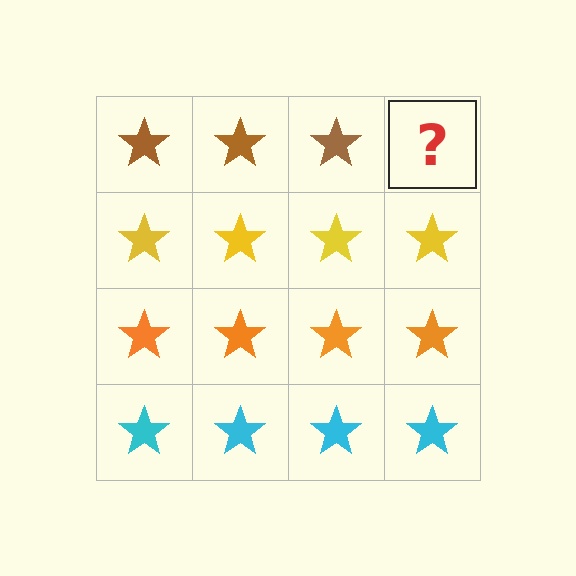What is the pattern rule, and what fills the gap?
The rule is that each row has a consistent color. The gap should be filled with a brown star.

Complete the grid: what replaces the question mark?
The question mark should be replaced with a brown star.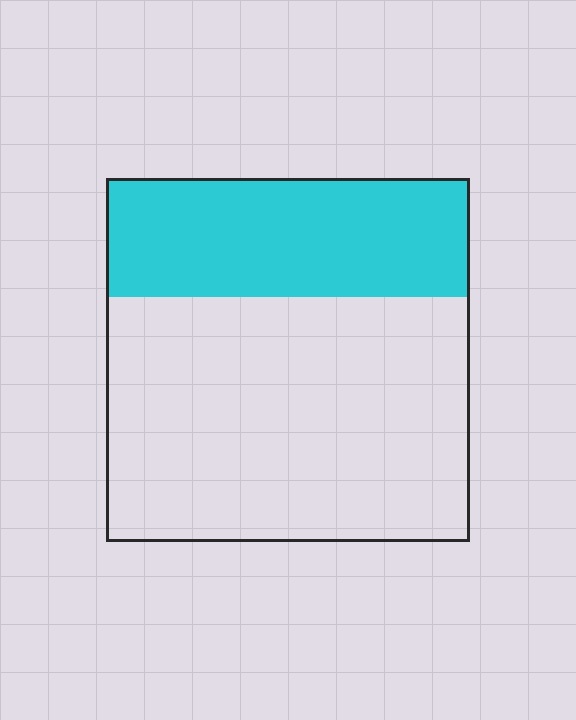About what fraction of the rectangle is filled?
About one third (1/3).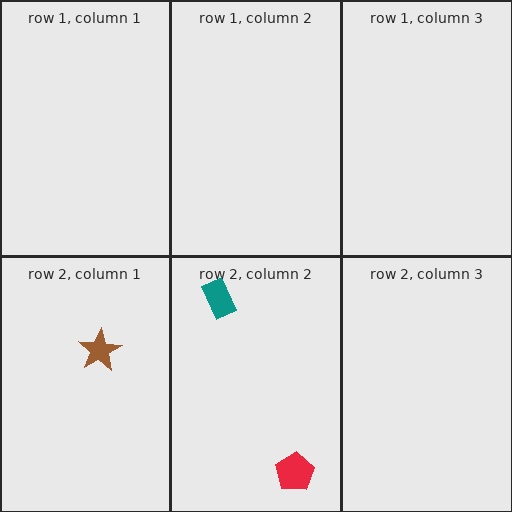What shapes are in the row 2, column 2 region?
The teal rectangle, the red pentagon.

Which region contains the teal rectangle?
The row 2, column 2 region.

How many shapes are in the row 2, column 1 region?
1.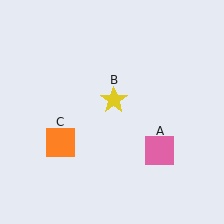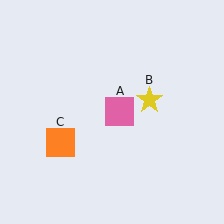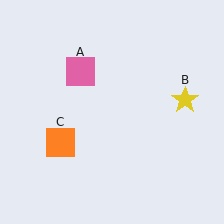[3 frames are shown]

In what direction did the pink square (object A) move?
The pink square (object A) moved up and to the left.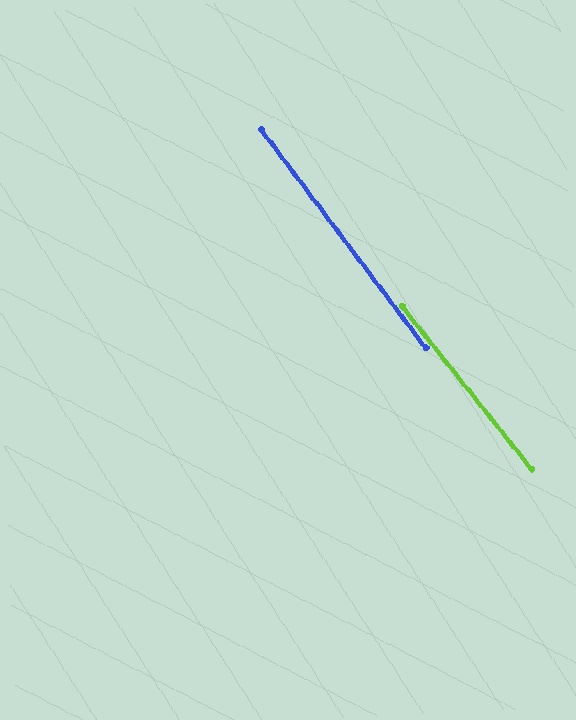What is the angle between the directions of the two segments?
Approximately 2 degrees.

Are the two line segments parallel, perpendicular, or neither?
Parallel — their directions differ by only 1.6°.